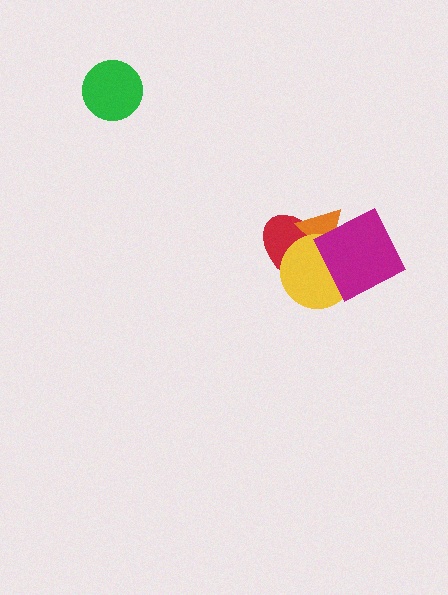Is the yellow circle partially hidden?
Yes, it is partially covered by another shape.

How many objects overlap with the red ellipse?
3 objects overlap with the red ellipse.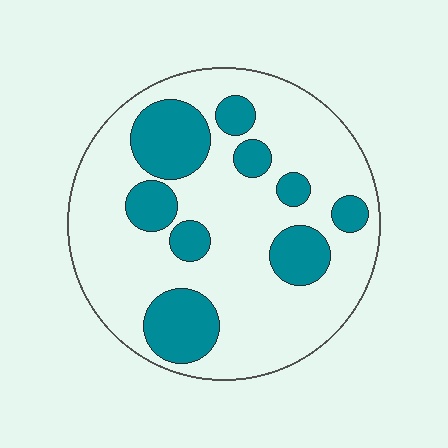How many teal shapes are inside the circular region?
9.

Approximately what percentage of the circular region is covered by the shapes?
Approximately 25%.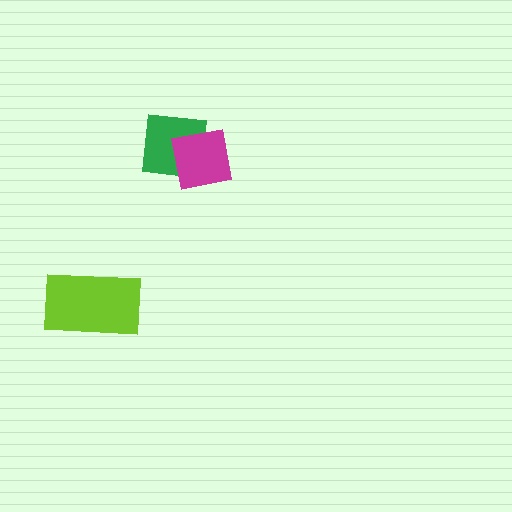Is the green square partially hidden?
Yes, it is partially covered by another shape.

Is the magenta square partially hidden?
No, no other shape covers it.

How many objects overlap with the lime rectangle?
0 objects overlap with the lime rectangle.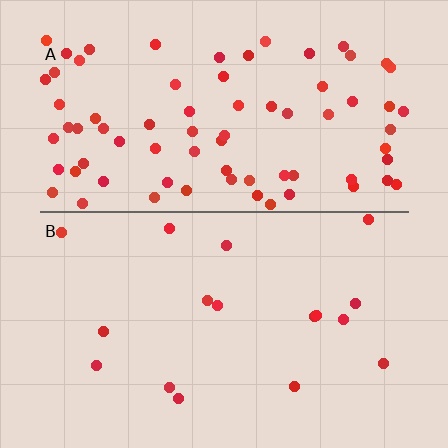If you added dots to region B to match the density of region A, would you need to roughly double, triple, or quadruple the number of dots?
Approximately quadruple.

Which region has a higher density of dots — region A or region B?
A (the top).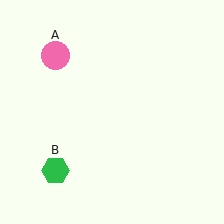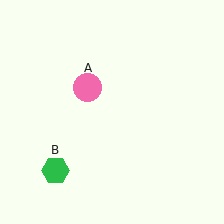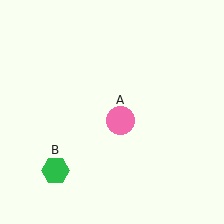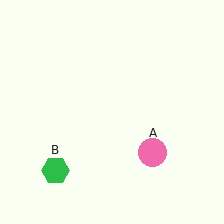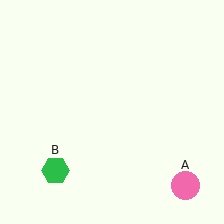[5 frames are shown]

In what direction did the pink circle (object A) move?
The pink circle (object A) moved down and to the right.